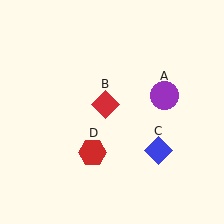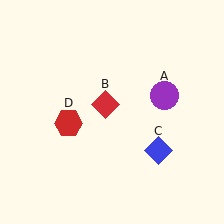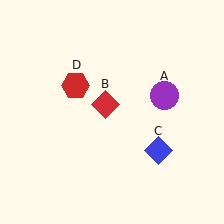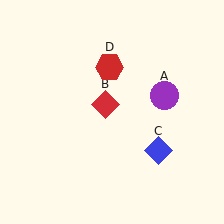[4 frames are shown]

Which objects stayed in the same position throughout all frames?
Purple circle (object A) and red diamond (object B) and blue diamond (object C) remained stationary.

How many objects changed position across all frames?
1 object changed position: red hexagon (object D).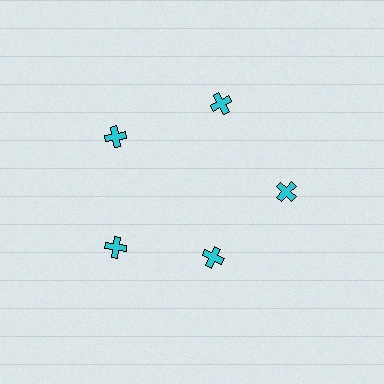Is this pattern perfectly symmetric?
No. The 5 cyan crosses are arranged in a ring, but one element near the 5 o'clock position is pulled inward toward the center, breaking the 5-fold rotational symmetry.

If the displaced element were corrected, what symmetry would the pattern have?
It would have 5-fold rotational symmetry — the pattern would map onto itself every 72 degrees.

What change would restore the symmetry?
The symmetry would be restored by moving it outward, back onto the ring so that all 5 crosses sit at equal angles and equal distance from the center.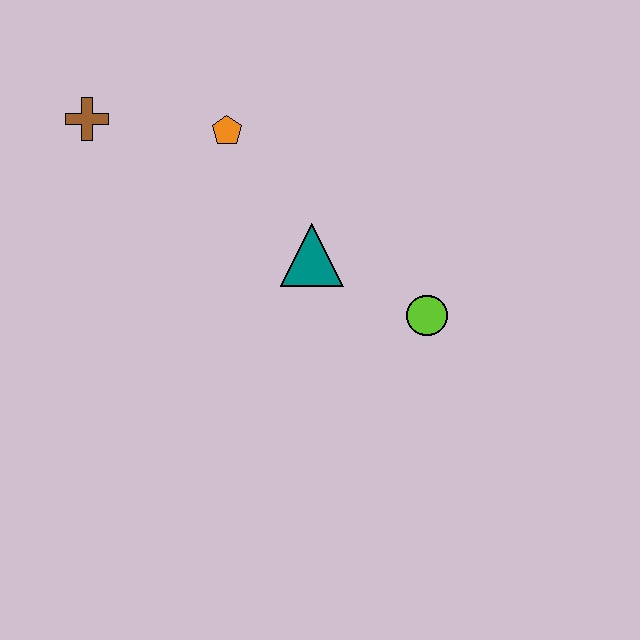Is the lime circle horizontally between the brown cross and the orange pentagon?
No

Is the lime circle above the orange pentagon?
No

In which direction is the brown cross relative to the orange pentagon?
The brown cross is to the left of the orange pentagon.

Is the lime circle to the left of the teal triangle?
No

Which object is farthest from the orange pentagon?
The lime circle is farthest from the orange pentagon.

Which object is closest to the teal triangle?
The lime circle is closest to the teal triangle.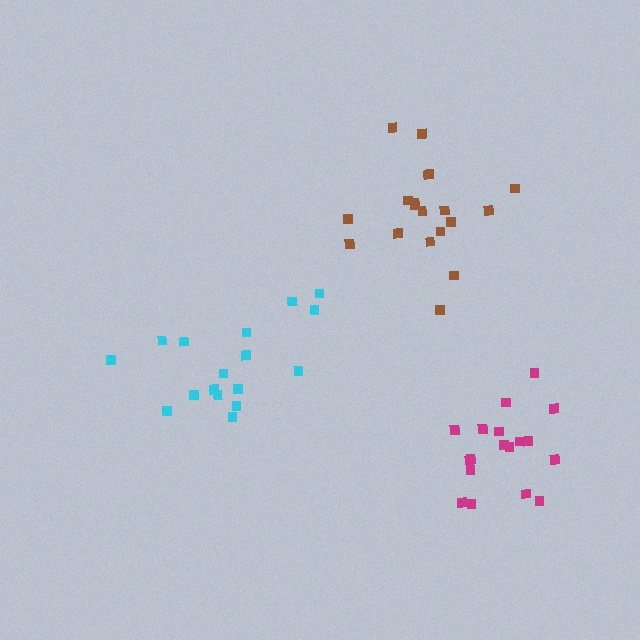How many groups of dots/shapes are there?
There are 3 groups.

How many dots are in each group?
Group 1: 18 dots, Group 2: 19 dots, Group 3: 18 dots (55 total).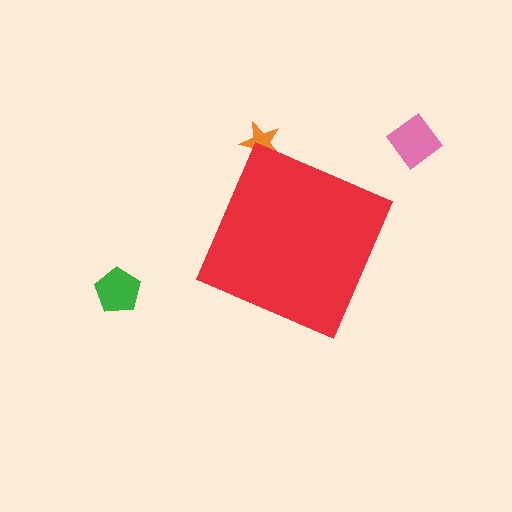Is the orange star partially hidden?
Yes, the orange star is partially hidden behind the red diamond.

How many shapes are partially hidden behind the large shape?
1 shape is partially hidden.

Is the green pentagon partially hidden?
No, the green pentagon is fully visible.